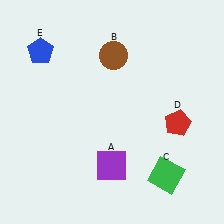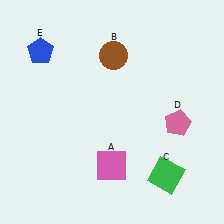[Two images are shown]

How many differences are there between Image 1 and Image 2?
There are 2 differences between the two images.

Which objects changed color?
A changed from purple to pink. D changed from red to pink.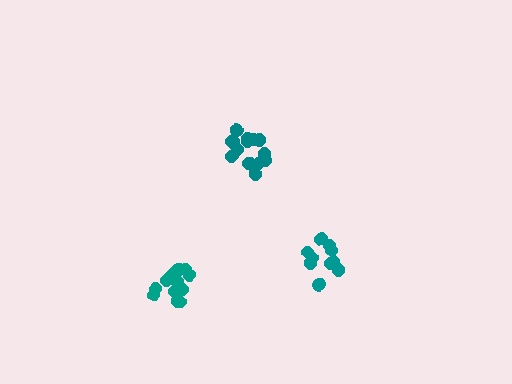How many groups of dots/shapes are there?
There are 3 groups.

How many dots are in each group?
Group 1: 16 dots, Group 2: 13 dots, Group 3: 10 dots (39 total).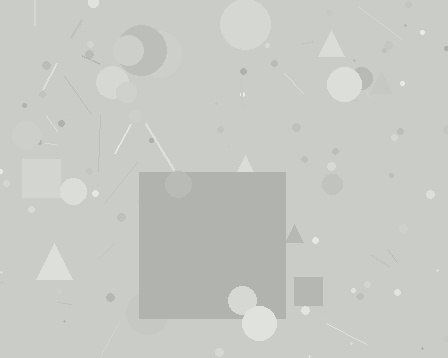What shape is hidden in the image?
A square is hidden in the image.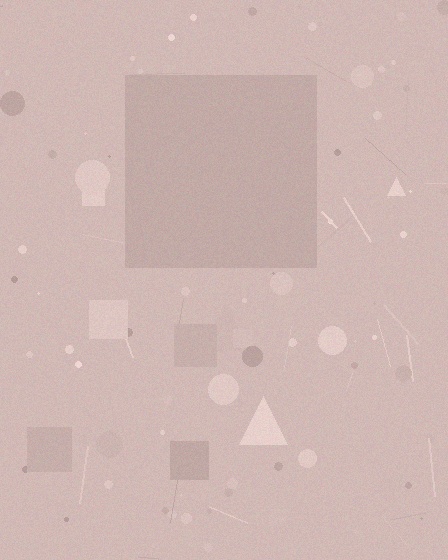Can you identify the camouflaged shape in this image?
The camouflaged shape is a square.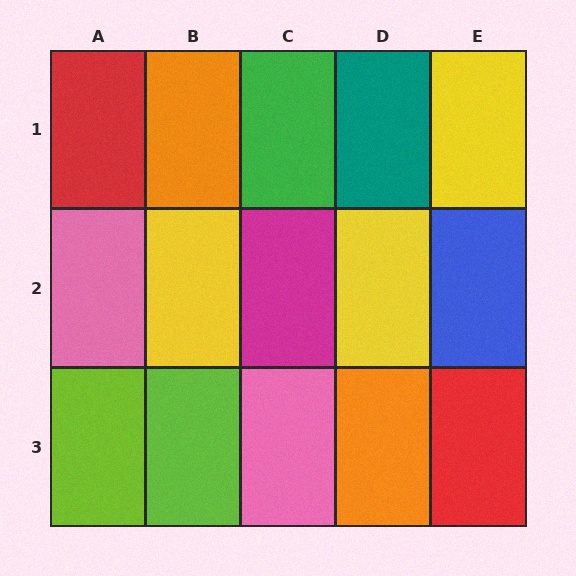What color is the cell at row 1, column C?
Green.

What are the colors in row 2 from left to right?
Pink, yellow, magenta, yellow, blue.